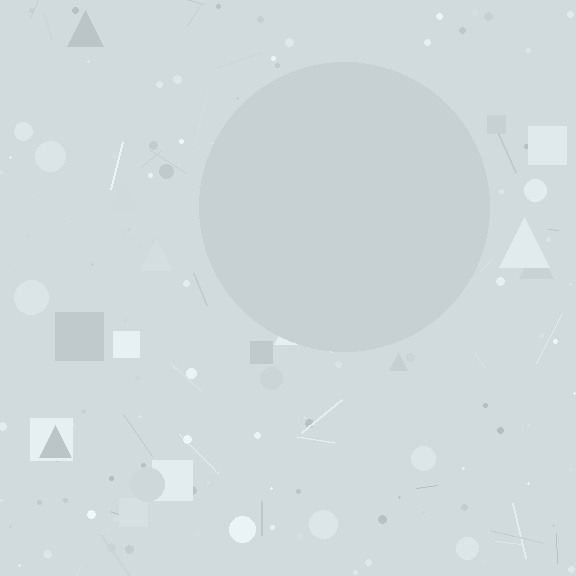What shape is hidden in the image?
A circle is hidden in the image.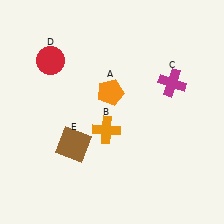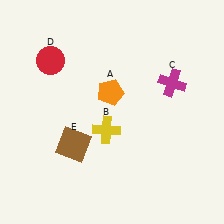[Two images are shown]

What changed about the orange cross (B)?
In Image 1, B is orange. In Image 2, it changed to yellow.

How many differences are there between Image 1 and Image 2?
There is 1 difference between the two images.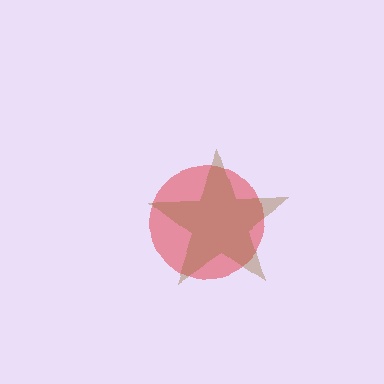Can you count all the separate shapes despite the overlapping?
Yes, there are 2 separate shapes.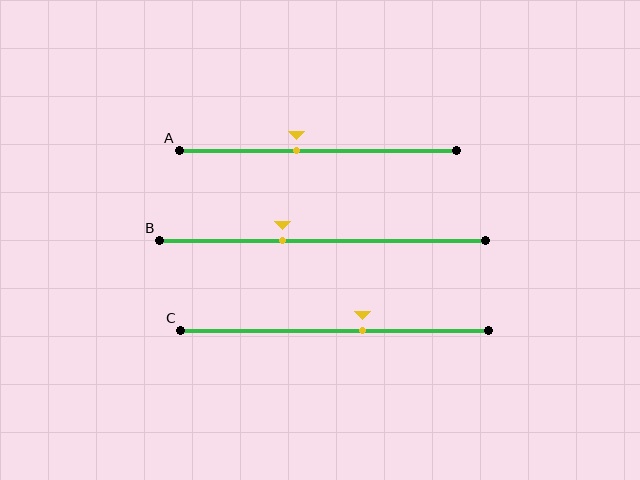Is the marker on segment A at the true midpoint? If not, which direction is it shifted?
No, the marker on segment A is shifted to the left by about 8% of the segment length.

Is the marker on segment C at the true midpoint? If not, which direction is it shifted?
No, the marker on segment C is shifted to the right by about 9% of the segment length.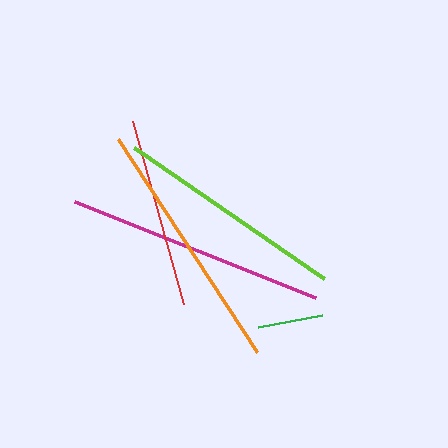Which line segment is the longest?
The magenta line is the longest at approximately 260 pixels.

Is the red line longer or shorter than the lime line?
The lime line is longer than the red line.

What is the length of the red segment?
The red segment is approximately 190 pixels long.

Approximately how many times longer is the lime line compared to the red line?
The lime line is approximately 1.2 times the length of the red line.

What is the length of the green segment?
The green segment is approximately 65 pixels long.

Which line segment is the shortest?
The green line is the shortest at approximately 65 pixels.